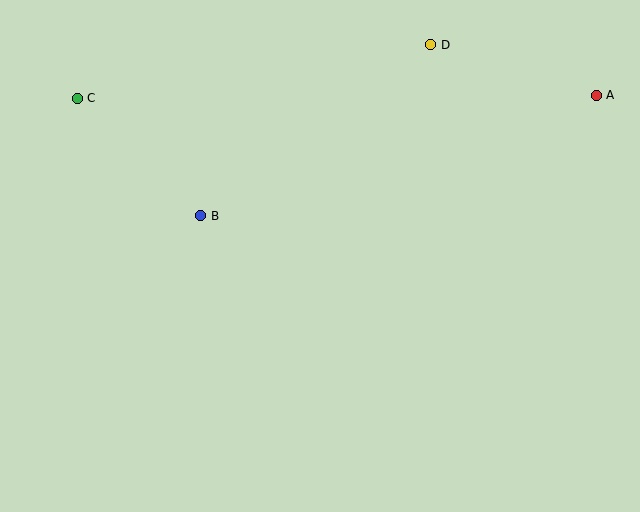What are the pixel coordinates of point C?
Point C is at (77, 98).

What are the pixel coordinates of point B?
Point B is at (201, 216).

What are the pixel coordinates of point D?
Point D is at (431, 45).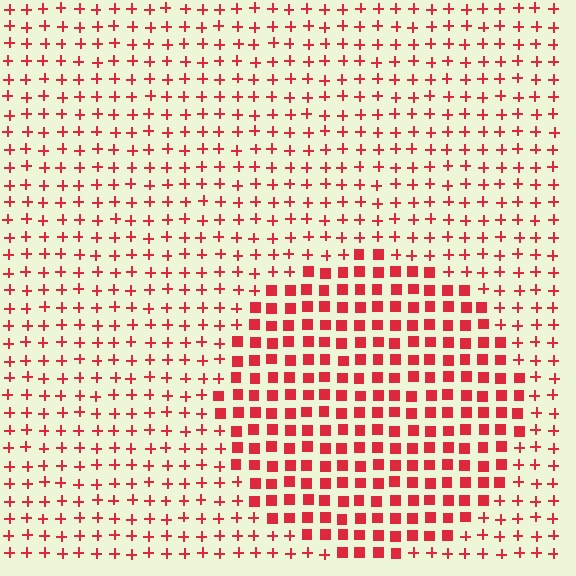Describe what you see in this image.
The image is filled with small red elements arranged in a uniform grid. A circle-shaped region contains squares, while the surrounding area contains plus signs. The boundary is defined purely by the change in element shape.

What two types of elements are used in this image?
The image uses squares inside the circle region and plus signs outside it.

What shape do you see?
I see a circle.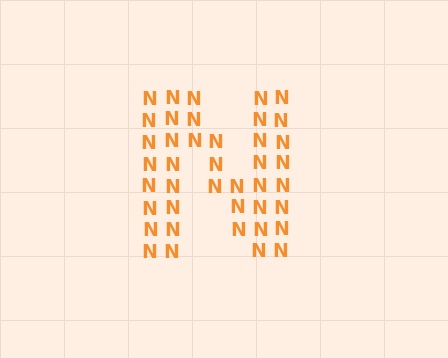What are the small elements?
The small elements are letter N's.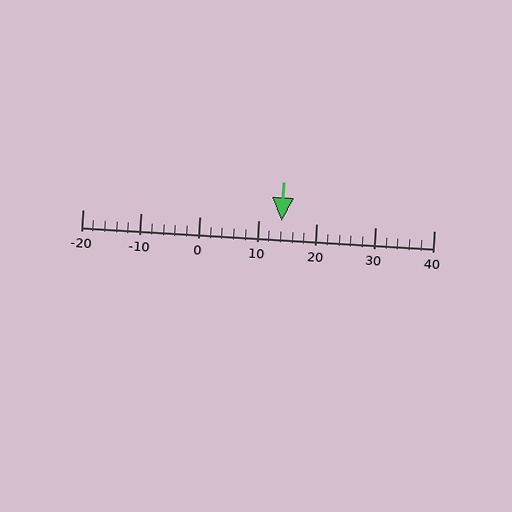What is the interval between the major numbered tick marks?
The major tick marks are spaced 10 units apart.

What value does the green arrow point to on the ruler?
The green arrow points to approximately 14.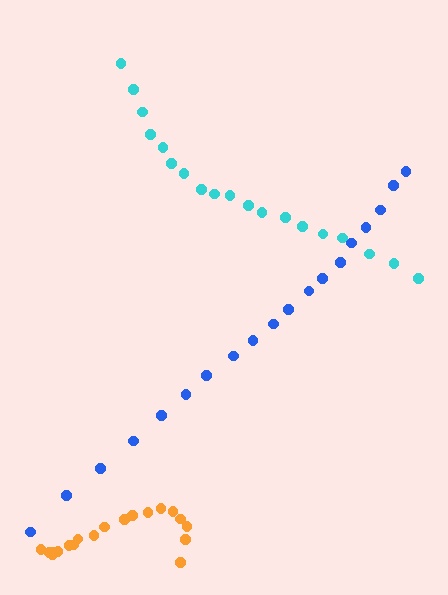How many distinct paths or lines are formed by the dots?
There are 3 distinct paths.